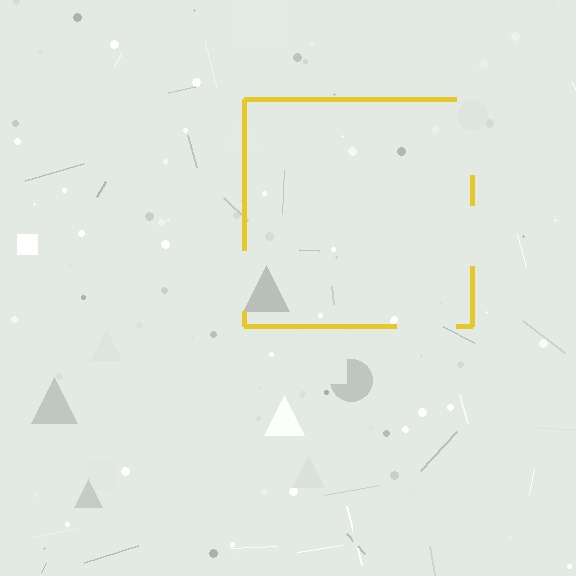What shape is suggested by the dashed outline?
The dashed outline suggests a square.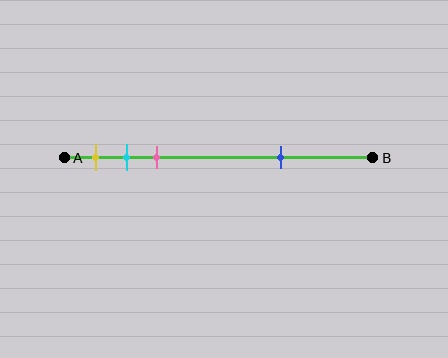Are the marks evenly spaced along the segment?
No, the marks are not evenly spaced.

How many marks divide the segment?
There are 4 marks dividing the segment.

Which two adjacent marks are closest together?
The cyan and pink marks are the closest adjacent pair.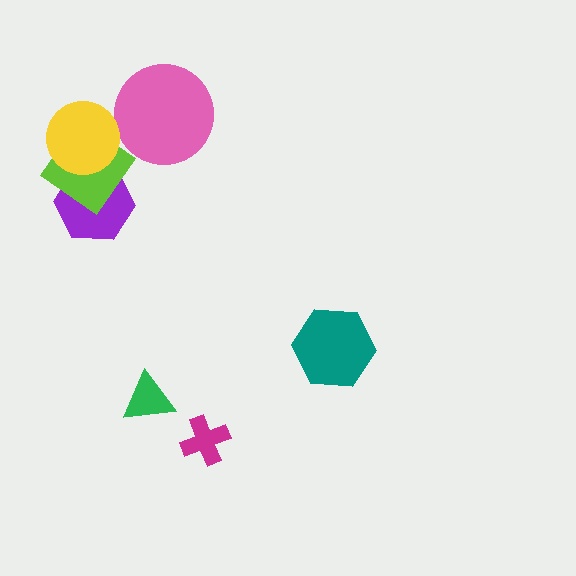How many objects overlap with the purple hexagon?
2 objects overlap with the purple hexagon.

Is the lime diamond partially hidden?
Yes, it is partially covered by another shape.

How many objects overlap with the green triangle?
0 objects overlap with the green triangle.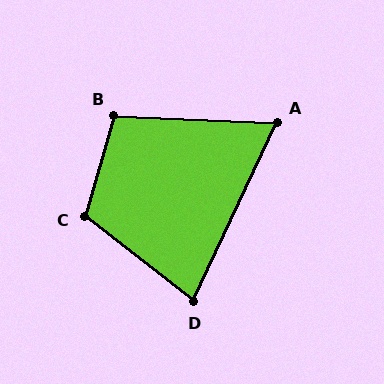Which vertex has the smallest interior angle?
A, at approximately 68 degrees.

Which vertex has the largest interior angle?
C, at approximately 112 degrees.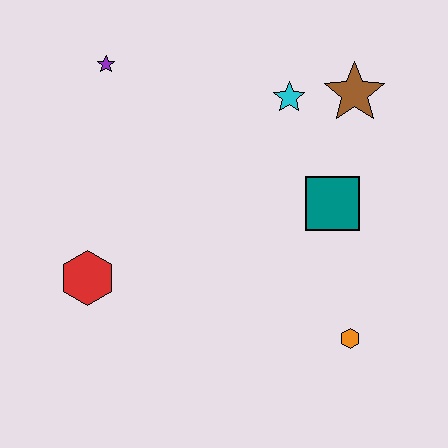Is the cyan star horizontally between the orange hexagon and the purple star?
Yes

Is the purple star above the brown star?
Yes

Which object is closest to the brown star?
The cyan star is closest to the brown star.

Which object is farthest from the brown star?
The red hexagon is farthest from the brown star.